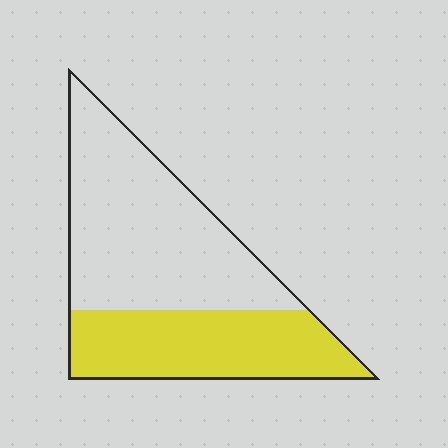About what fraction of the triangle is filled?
About two fifths (2/5).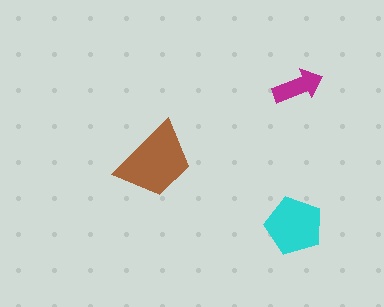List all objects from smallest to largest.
The magenta arrow, the cyan pentagon, the brown trapezoid.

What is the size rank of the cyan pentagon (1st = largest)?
2nd.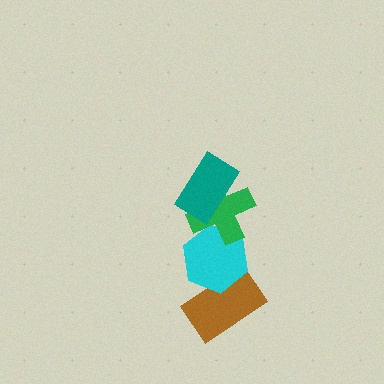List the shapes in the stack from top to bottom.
From top to bottom: the teal rectangle, the green cross, the cyan hexagon, the brown rectangle.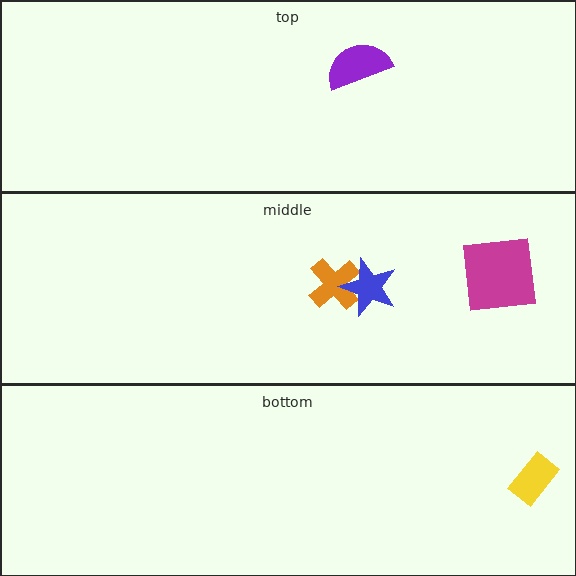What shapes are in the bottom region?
The yellow rectangle.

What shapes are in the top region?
The purple semicircle.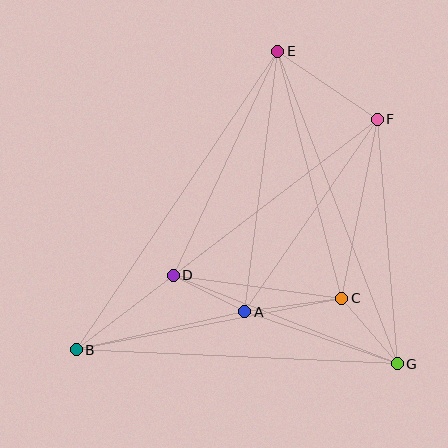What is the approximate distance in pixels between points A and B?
The distance between A and B is approximately 173 pixels.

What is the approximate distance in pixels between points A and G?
The distance between A and G is approximately 161 pixels.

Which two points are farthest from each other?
Points B and F are farthest from each other.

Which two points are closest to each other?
Points A and D are closest to each other.